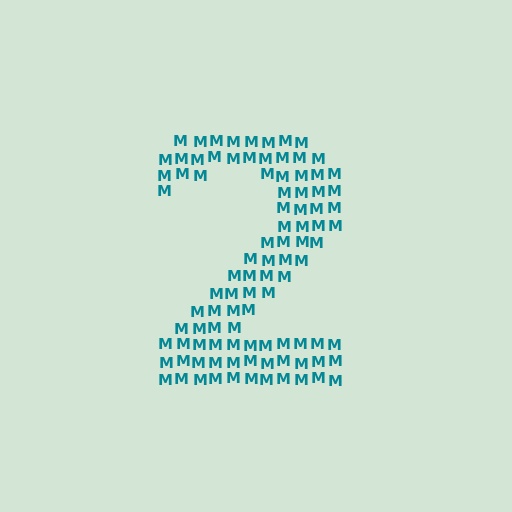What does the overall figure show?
The overall figure shows the digit 2.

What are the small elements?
The small elements are letter M's.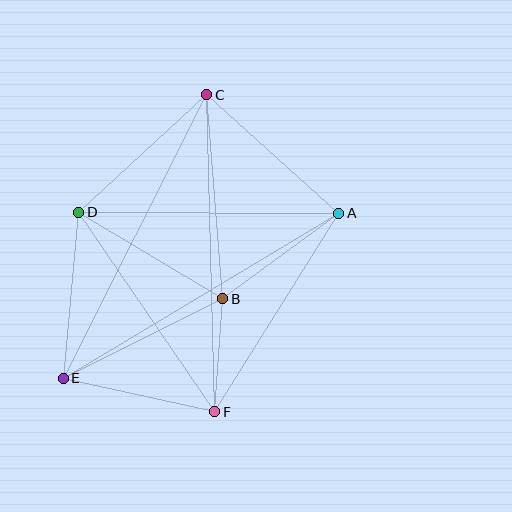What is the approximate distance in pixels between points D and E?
The distance between D and E is approximately 167 pixels.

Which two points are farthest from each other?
Points A and E are farthest from each other.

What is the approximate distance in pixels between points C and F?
The distance between C and F is approximately 317 pixels.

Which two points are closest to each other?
Points B and F are closest to each other.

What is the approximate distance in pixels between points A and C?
The distance between A and C is approximately 178 pixels.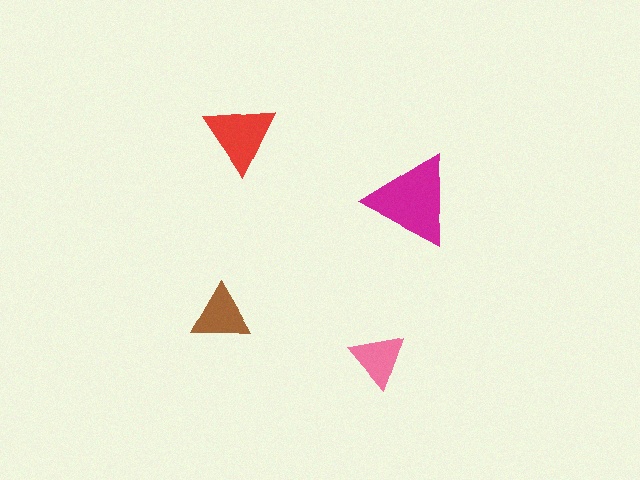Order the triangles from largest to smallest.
the magenta one, the red one, the brown one, the pink one.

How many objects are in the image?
There are 4 objects in the image.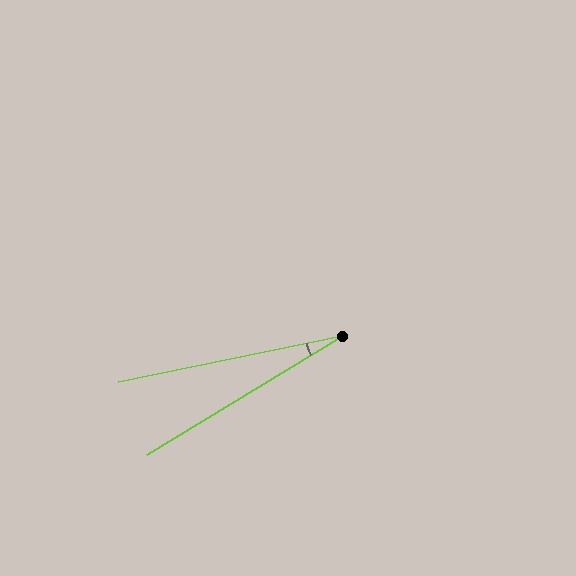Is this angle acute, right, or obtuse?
It is acute.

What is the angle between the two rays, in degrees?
Approximately 20 degrees.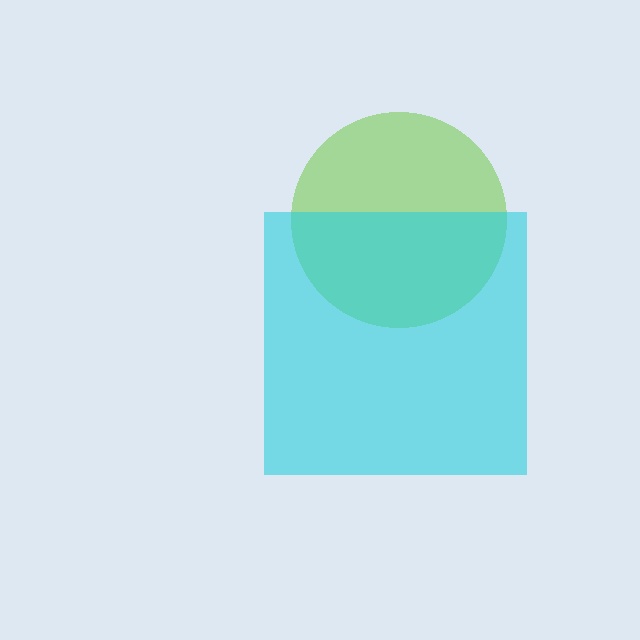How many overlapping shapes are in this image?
There are 2 overlapping shapes in the image.